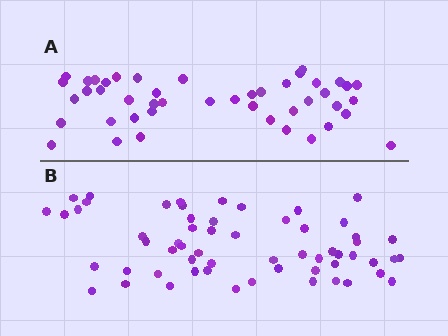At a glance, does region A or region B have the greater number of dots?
Region B (the bottom region) has more dots.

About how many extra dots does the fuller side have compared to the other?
Region B has approximately 15 more dots than region A.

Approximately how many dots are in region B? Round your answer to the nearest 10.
About 60 dots. (The exact count is 59, which rounds to 60.)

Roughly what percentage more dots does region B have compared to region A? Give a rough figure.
About 30% more.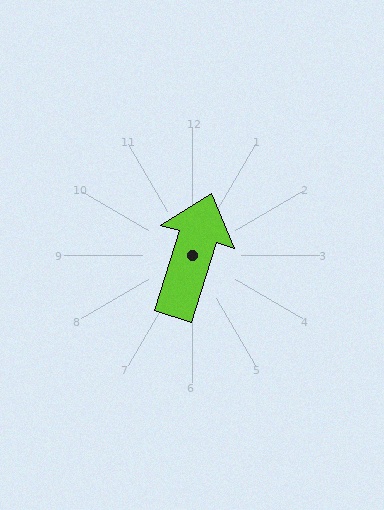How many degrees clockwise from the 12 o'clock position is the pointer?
Approximately 17 degrees.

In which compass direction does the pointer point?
North.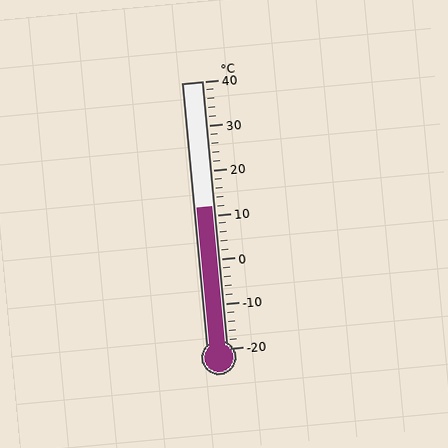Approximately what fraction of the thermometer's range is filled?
The thermometer is filled to approximately 55% of its range.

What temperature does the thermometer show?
The thermometer shows approximately 12°C.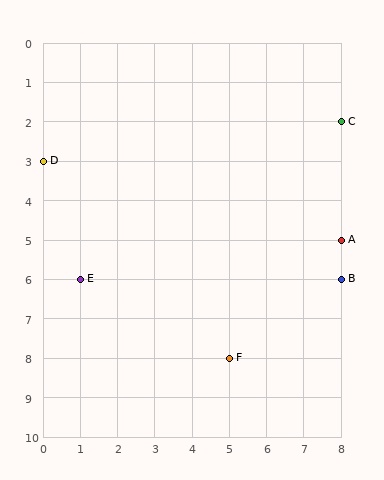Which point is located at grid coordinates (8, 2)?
Point C is at (8, 2).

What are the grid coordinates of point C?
Point C is at grid coordinates (8, 2).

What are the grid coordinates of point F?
Point F is at grid coordinates (5, 8).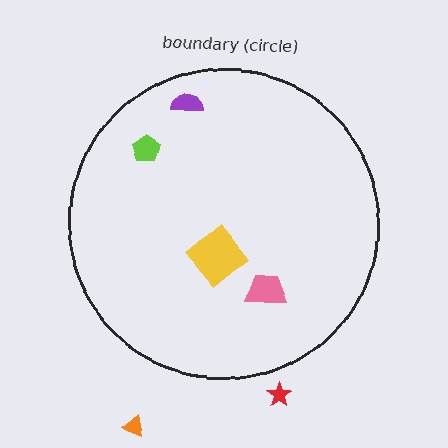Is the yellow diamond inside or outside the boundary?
Inside.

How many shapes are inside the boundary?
4 inside, 2 outside.